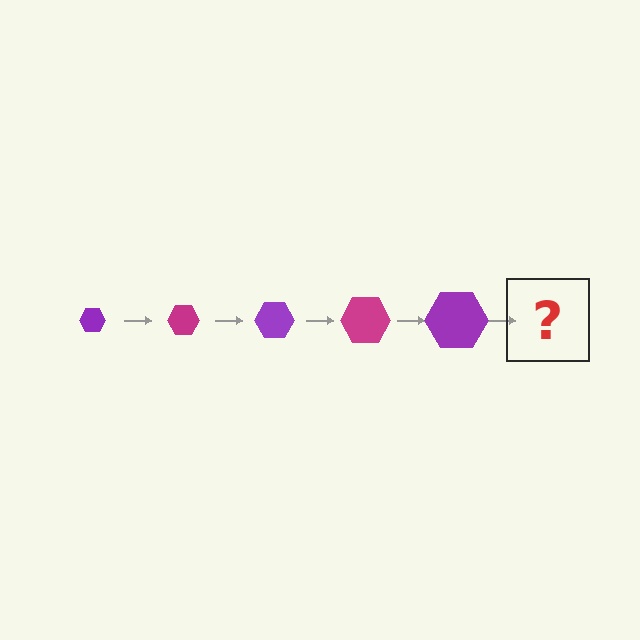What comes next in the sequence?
The next element should be a magenta hexagon, larger than the previous one.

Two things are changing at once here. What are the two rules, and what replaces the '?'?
The two rules are that the hexagon grows larger each step and the color cycles through purple and magenta. The '?' should be a magenta hexagon, larger than the previous one.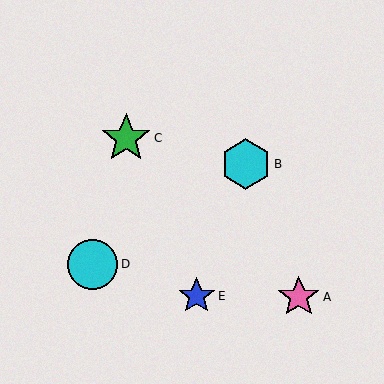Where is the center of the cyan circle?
The center of the cyan circle is at (93, 264).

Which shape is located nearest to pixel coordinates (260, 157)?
The cyan hexagon (labeled B) at (246, 164) is nearest to that location.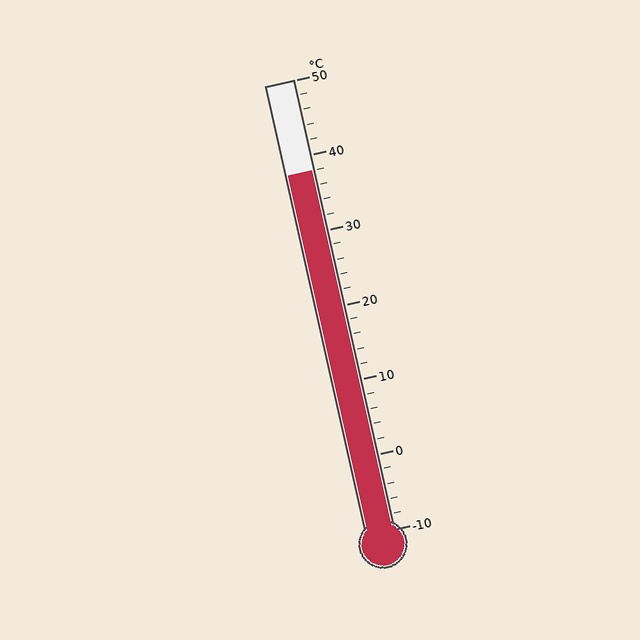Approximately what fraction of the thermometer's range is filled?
The thermometer is filled to approximately 80% of its range.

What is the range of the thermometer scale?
The thermometer scale ranges from -10°C to 50°C.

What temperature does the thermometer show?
The thermometer shows approximately 38°C.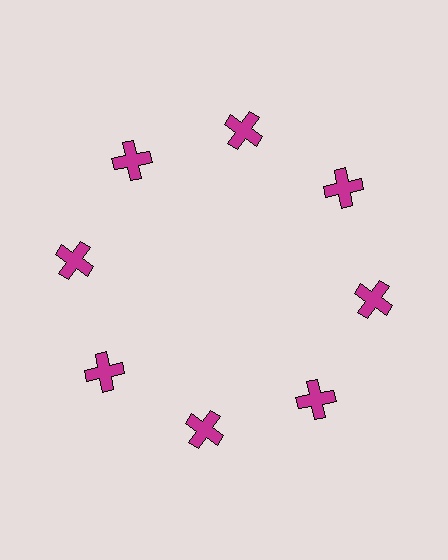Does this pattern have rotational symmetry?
Yes, this pattern has 8-fold rotational symmetry. It looks the same after rotating 45 degrees around the center.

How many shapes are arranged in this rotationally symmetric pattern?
There are 8 shapes, arranged in 8 groups of 1.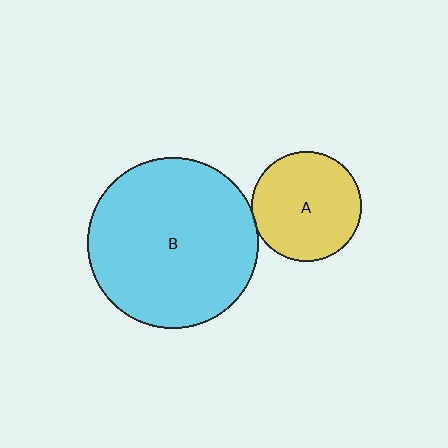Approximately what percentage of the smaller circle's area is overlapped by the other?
Approximately 5%.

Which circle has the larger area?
Circle B (cyan).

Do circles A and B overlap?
Yes.